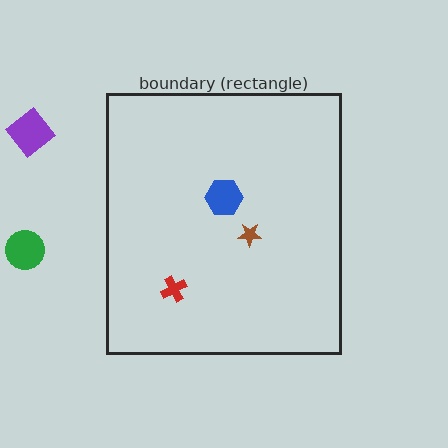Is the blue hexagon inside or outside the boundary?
Inside.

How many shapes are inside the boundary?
3 inside, 2 outside.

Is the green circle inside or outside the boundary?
Outside.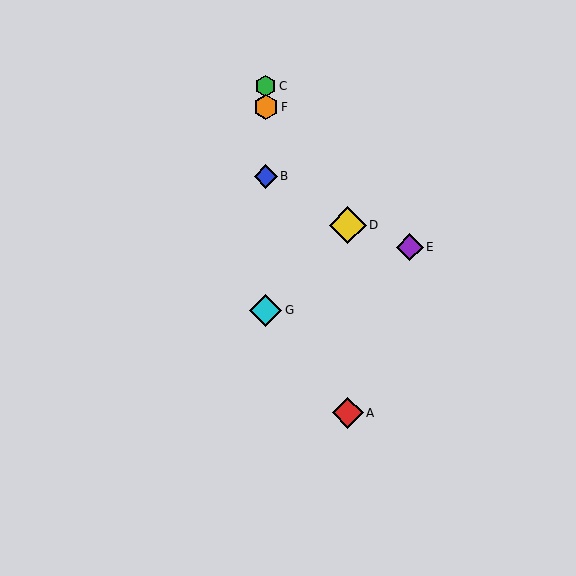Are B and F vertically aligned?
Yes, both are at x≈266.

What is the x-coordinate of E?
Object E is at x≈410.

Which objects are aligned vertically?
Objects B, C, F, G are aligned vertically.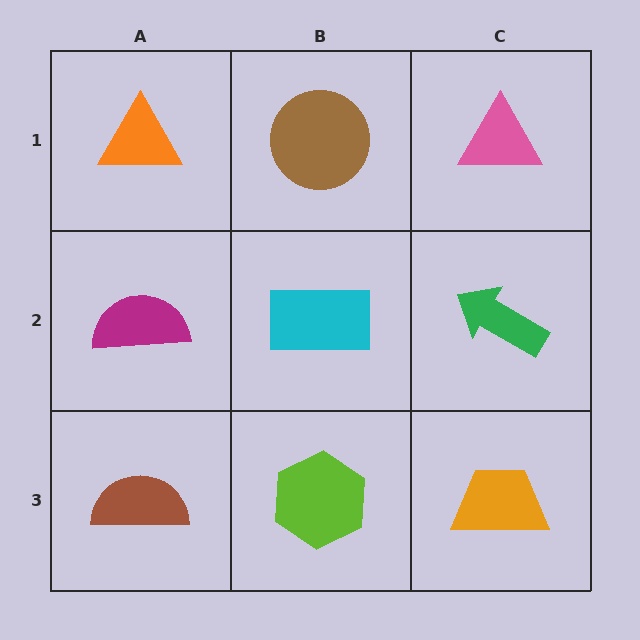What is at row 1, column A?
An orange triangle.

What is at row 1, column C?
A pink triangle.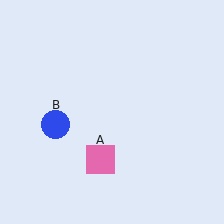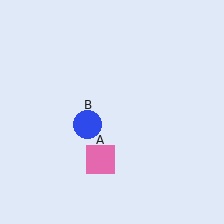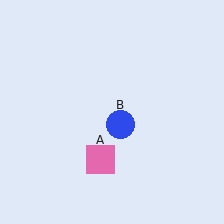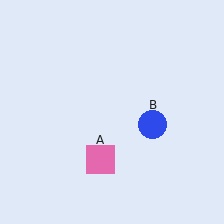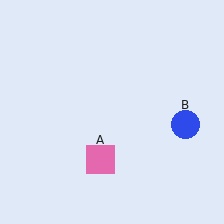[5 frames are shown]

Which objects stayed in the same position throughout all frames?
Pink square (object A) remained stationary.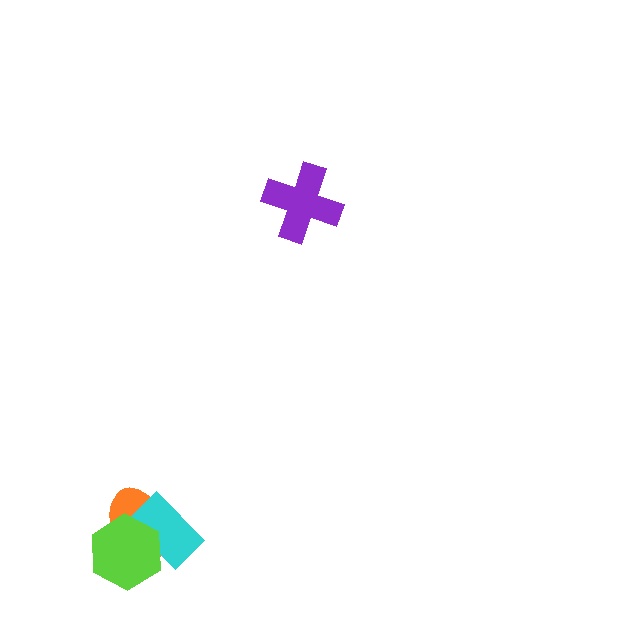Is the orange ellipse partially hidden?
Yes, it is partially covered by another shape.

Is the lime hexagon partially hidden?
No, no other shape covers it.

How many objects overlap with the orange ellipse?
2 objects overlap with the orange ellipse.